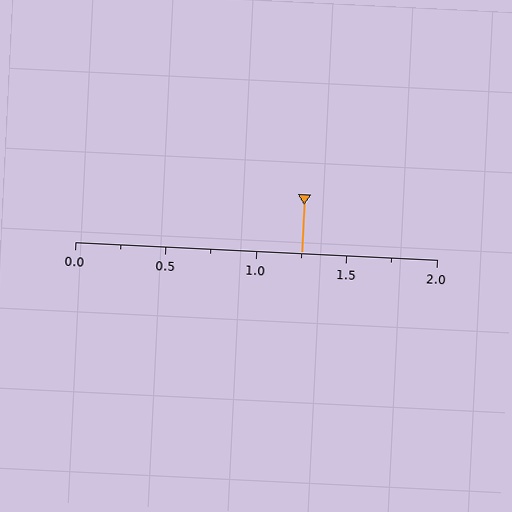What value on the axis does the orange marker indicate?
The marker indicates approximately 1.25.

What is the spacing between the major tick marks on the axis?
The major ticks are spaced 0.5 apart.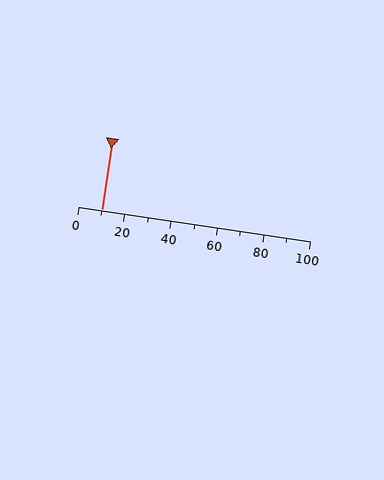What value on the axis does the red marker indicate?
The marker indicates approximately 10.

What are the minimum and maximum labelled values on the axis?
The axis runs from 0 to 100.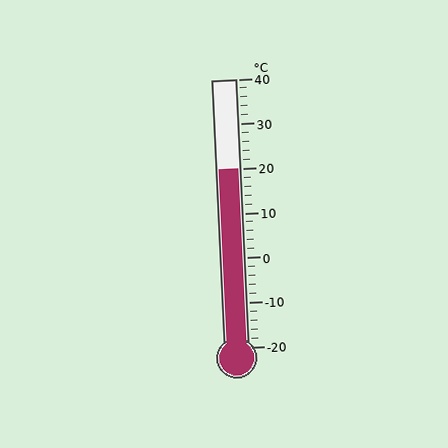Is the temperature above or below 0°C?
The temperature is above 0°C.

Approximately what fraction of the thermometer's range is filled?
The thermometer is filled to approximately 65% of its range.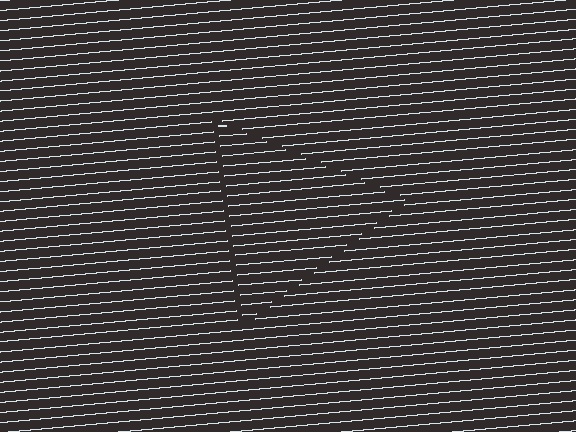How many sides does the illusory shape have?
3 sides — the line-ends trace a triangle.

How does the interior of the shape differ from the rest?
The interior of the shape contains the same grating, shifted by half a period — the contour is defined by the phase discontinuity where line-ends from the inner and outer gratings abut.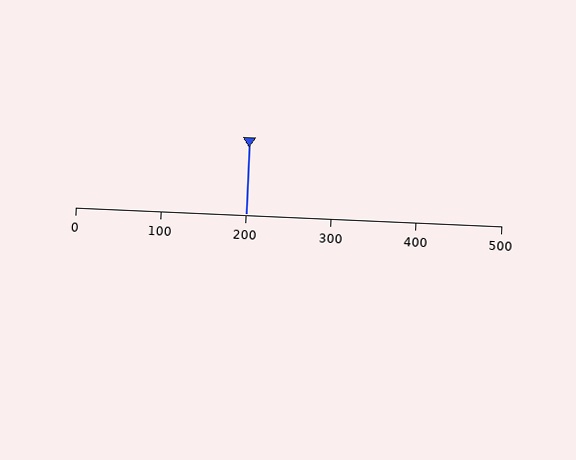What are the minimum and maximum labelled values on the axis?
The axis runs from 0 to 500.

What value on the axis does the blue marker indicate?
The marker indicates approximately 200.